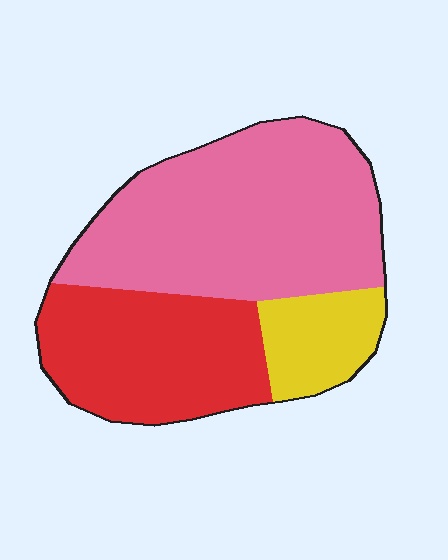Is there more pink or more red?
Pink.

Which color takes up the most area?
Pink, at roughly 55%.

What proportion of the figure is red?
Red covers about 35% of the figure.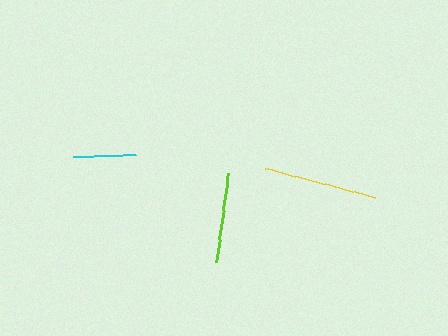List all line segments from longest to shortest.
From longest to shortest: yellow, lime, cyan.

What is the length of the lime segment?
The lime segment is approximately 90 pixels long.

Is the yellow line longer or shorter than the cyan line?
The yellow line is longer than the cyan line.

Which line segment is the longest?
The yellow line is the longest at approximately 114 pixels.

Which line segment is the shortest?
The cyan line is the shortest at approximately 63 pixels.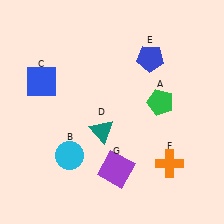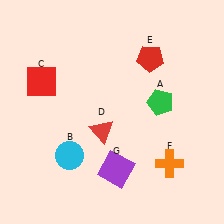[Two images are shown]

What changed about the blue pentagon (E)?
In Image 1, E is blue. In Image 2, it changed to red.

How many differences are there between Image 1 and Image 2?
There are 3 differences between the two images.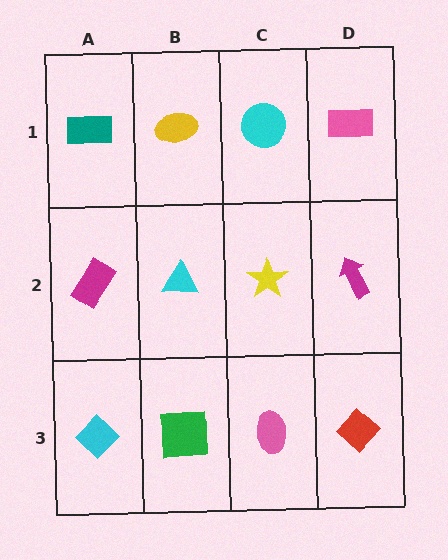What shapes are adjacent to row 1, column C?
A yellow star (row 2, column C), a yellow ellipse (row 1, column B), a pink rectangle (row 1, column D).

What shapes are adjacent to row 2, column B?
A yellow ellipse (row 1, column B), a green square (row 3, column B), a magenta rectangle (row 2, column A), a yellow star (row 2, column C).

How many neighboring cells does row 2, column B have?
4.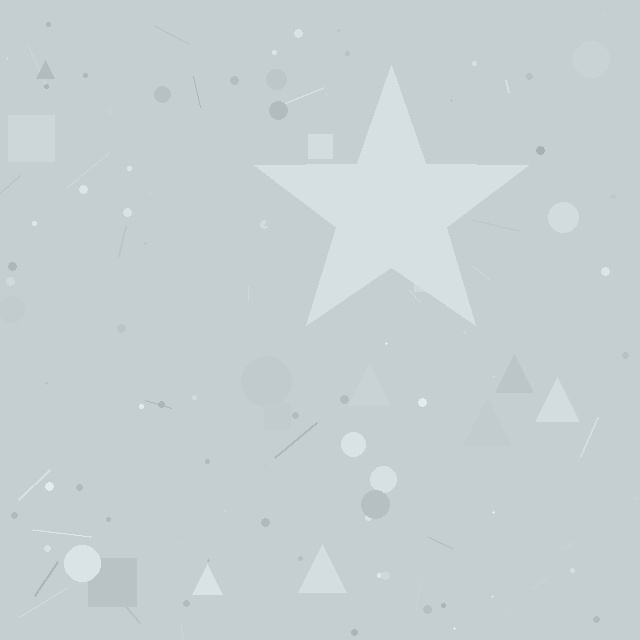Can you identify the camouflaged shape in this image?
The camouflaged shape is a star.